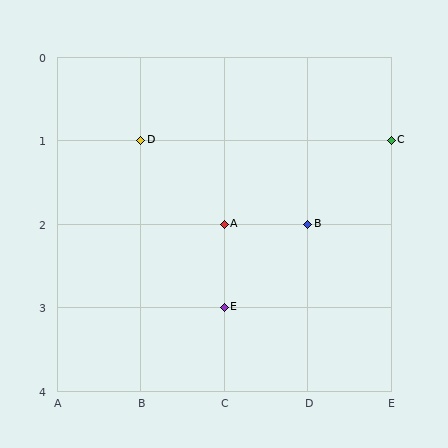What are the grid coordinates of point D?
Point D is at grid coordinates (B, 1).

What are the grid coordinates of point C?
Point C is at grid coordinates (E, 1).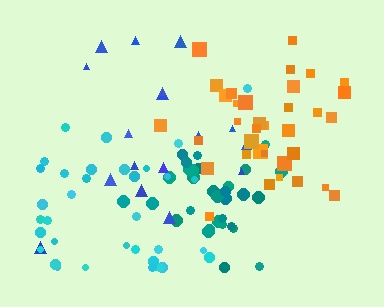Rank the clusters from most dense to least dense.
teal, orange, cyan, blue.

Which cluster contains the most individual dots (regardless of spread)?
Orange (35).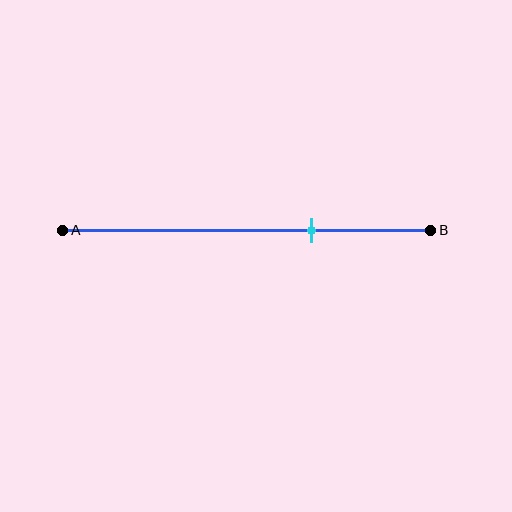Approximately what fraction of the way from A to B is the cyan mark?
The cyan mark is approximately 70% of the way from A to B.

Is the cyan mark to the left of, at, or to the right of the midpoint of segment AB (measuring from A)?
The cyan mark is to the right of the midpoint of segment AB.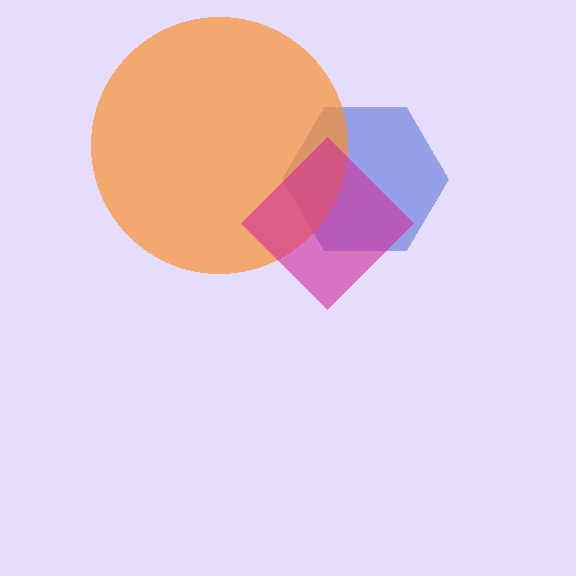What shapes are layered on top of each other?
The layered shapes are: a blue hexagon, an orange circle, a magenta diamond.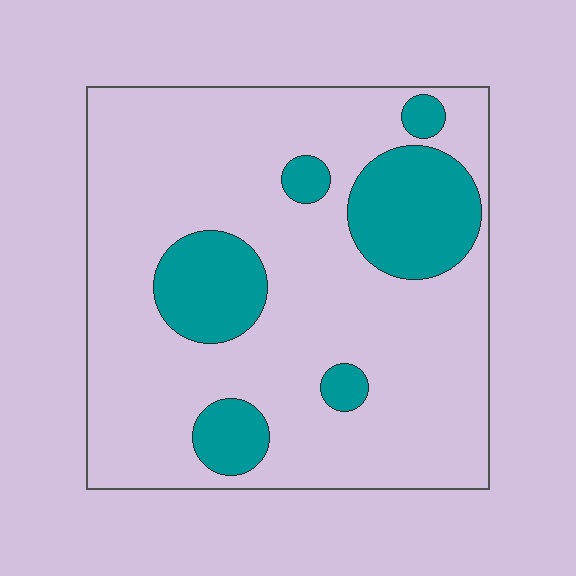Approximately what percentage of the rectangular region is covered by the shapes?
Approximately 20%.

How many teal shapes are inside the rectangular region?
6.